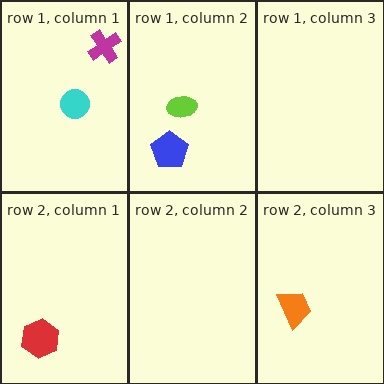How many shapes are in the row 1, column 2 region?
2.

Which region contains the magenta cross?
The row 1, column 1 region.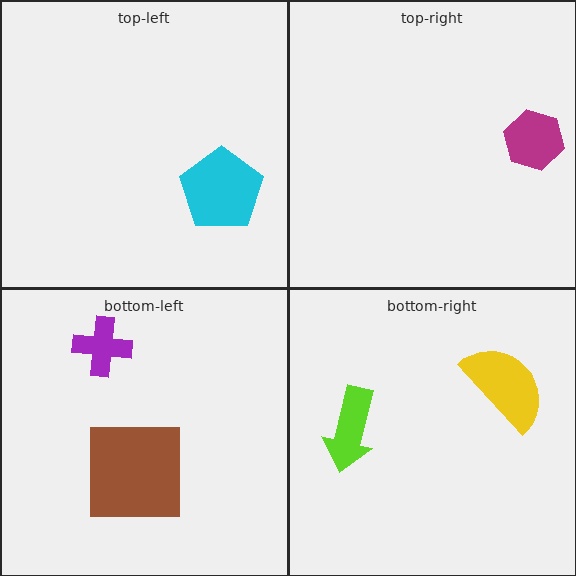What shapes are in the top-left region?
The cyan pentagon.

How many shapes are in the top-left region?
1.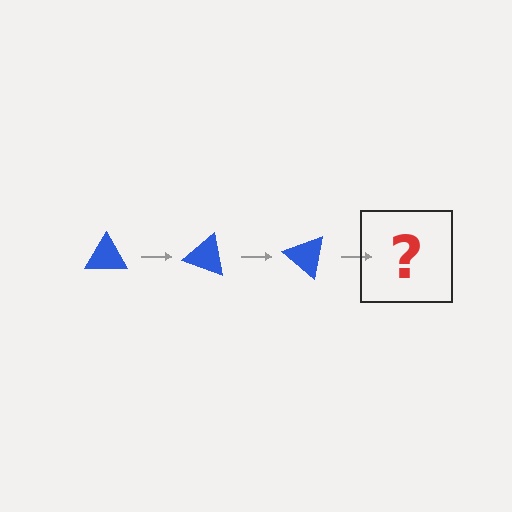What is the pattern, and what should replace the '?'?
The pattern is that the triangle rotates 20 degrees each step. The '?' should be a blue triangle rotated 60 degrees.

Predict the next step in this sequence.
The next step is a blue triangle rotated 60 degrees.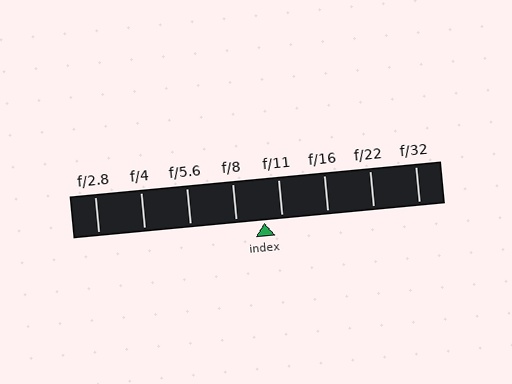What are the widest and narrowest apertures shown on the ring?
The widest aperture shown is f/2.8 and the narrowest is f/32.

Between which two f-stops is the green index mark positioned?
The index mark is between f/8 and f/11.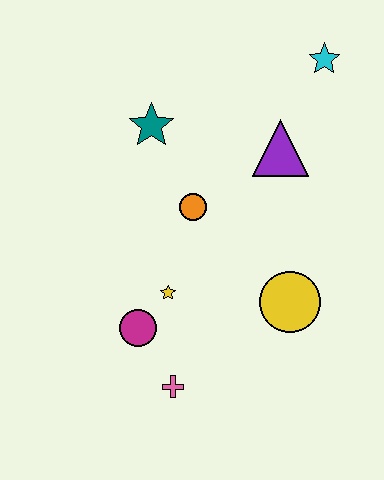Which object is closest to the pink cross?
The magenta circle is closest to the pink cross.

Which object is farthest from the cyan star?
The pink cross is farthest from the cyan star.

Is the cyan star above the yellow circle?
Yes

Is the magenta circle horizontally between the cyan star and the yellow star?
No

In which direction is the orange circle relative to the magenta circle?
The orange circle is above the magenta circle.